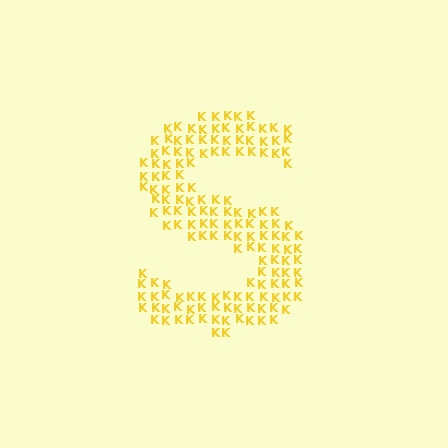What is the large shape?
The large shape is the letter S.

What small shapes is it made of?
It is made of small letter K's.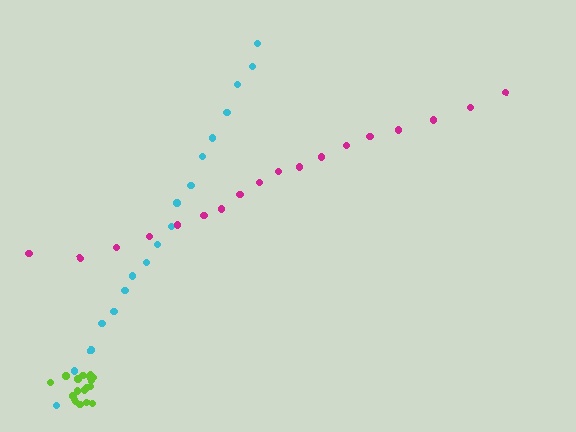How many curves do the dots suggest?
There are 3 distinct paths.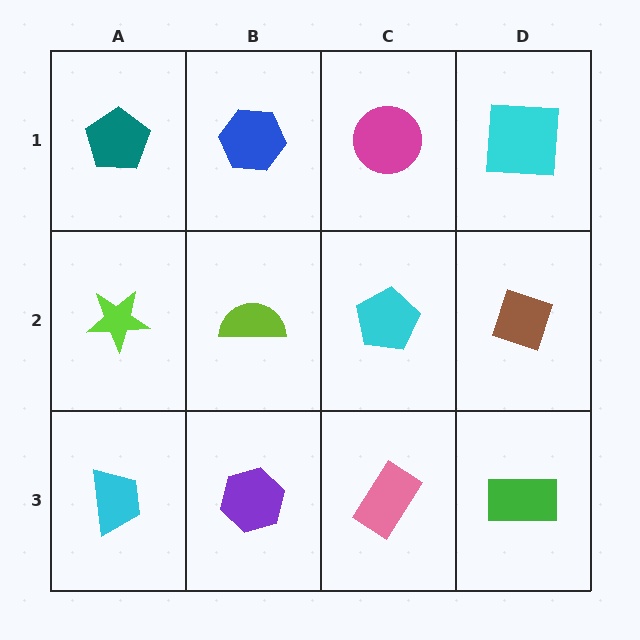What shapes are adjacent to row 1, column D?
A brown diamond (row 2, column D), a magenta circle (row 1, column C).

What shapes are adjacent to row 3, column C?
A cyan pentagon (row 2, column C), a purple hexagon (row 3, column B), a green rectangle (row 3, column D).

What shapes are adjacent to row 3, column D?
A brown diamond (row 2, column D), a pink rectangle (row 3, column C).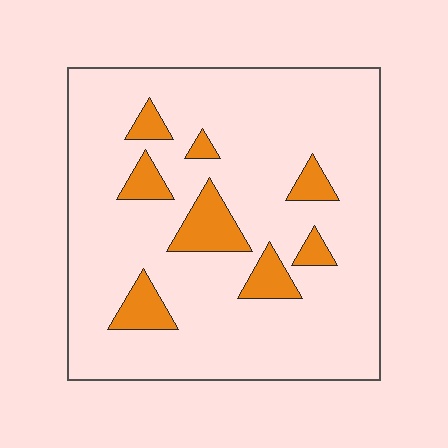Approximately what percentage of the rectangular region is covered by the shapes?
Approximately 15%.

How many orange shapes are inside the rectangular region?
8.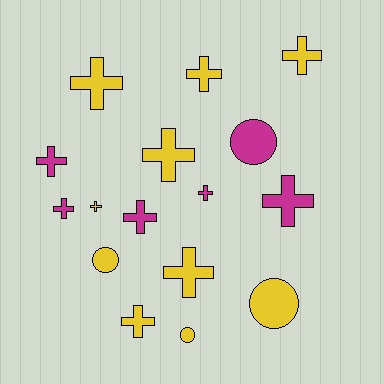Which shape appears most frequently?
Cross, with 12 objects.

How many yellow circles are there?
There are 3 yellow circles.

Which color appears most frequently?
Yellow, with 10 objects.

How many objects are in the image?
There are 16 objects.